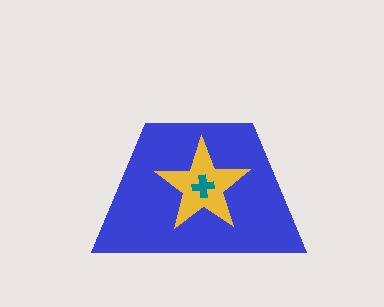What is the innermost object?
The teal cross.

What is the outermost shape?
The blue trapezoid.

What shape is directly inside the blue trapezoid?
The yellow star.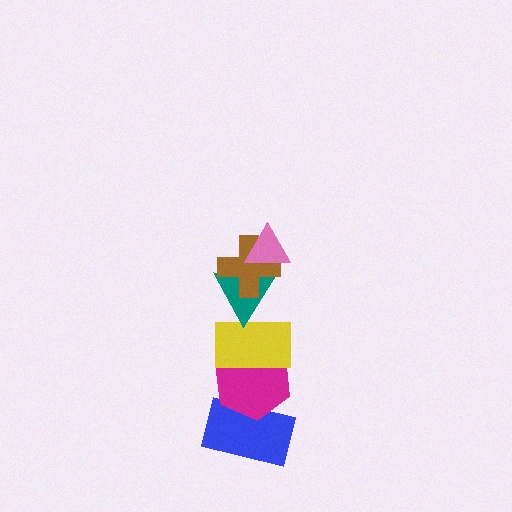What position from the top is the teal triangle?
The teal triangle is 3rd from the top.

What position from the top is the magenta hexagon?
The magenta hexagon is 5th from the top.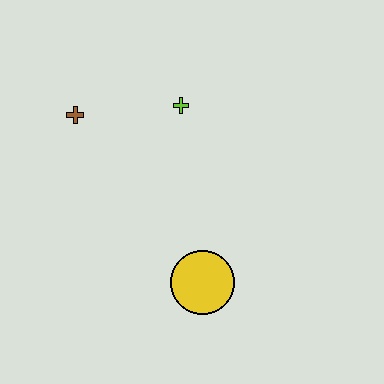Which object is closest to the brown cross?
The lime cross is closest to the brown cross.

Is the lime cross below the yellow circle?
No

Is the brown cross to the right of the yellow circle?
No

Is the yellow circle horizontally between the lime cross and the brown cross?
No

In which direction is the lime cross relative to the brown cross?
The lime cross is to the right of the brown cross.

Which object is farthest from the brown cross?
The yellow circle is farthest from the brown cross.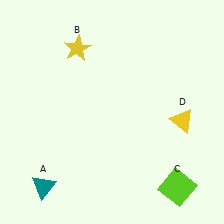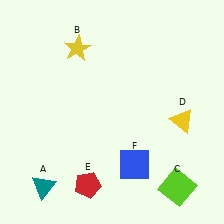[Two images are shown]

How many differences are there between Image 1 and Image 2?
There are 2 differences between the two images.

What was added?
A red pentagon (E), a blue square (F) were added in Image 2.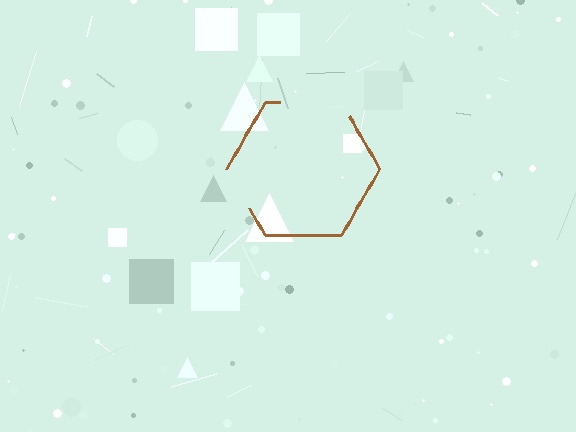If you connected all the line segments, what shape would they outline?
They would outline a hexagon.